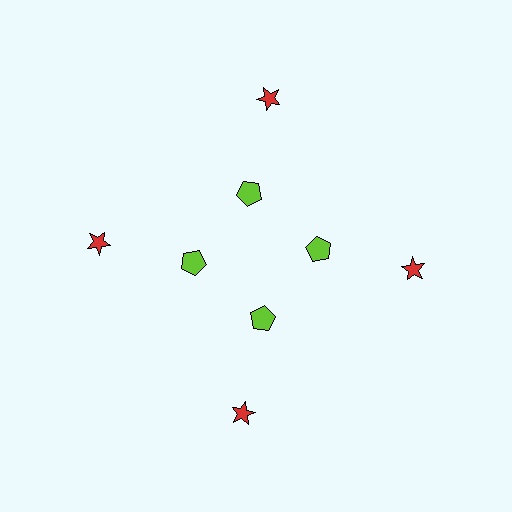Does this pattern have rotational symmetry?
Yes, this pattern has 4-fold rotational symmetry. It looks the same after rotating 90 degrees around the center.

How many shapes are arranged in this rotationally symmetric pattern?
There are 8 shapes, arranged in 4 groups of 2.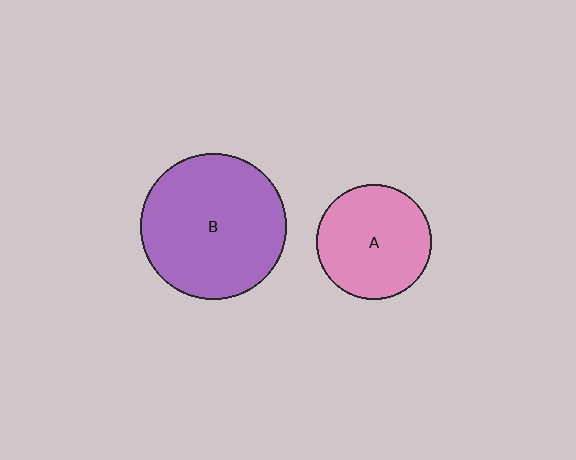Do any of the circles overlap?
No, none of the circles overlap.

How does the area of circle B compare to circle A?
Approximately 1.6 times.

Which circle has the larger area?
Circle B (purple).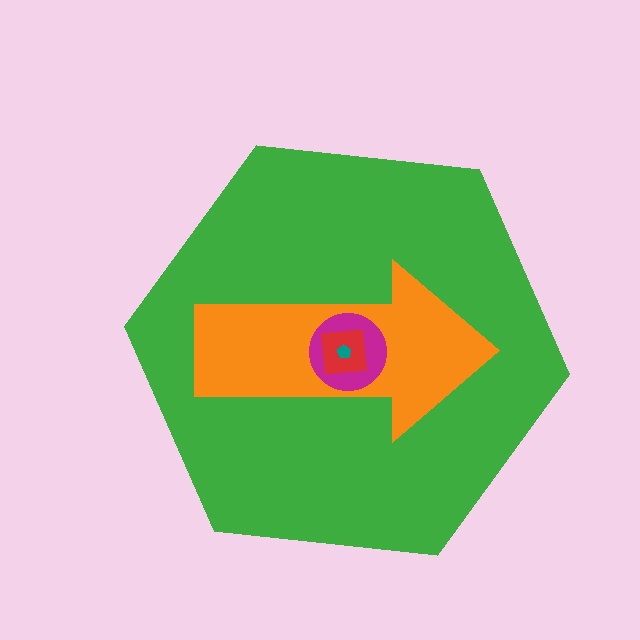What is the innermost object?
The teal pentagon.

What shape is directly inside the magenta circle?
The red square.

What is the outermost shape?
The green hexagon.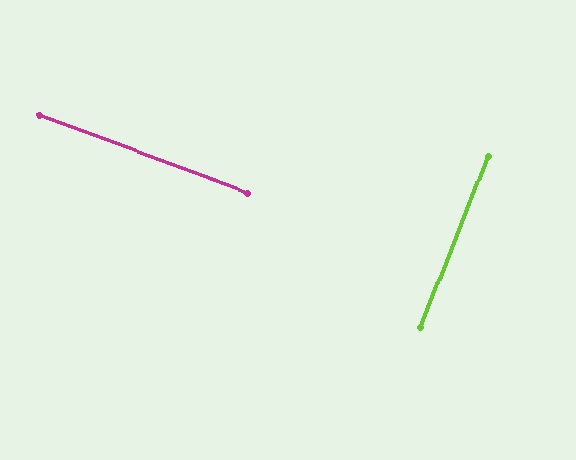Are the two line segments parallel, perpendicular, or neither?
Perpendicular — they meet at approximately 89°.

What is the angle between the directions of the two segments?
Approximately 89 degrees.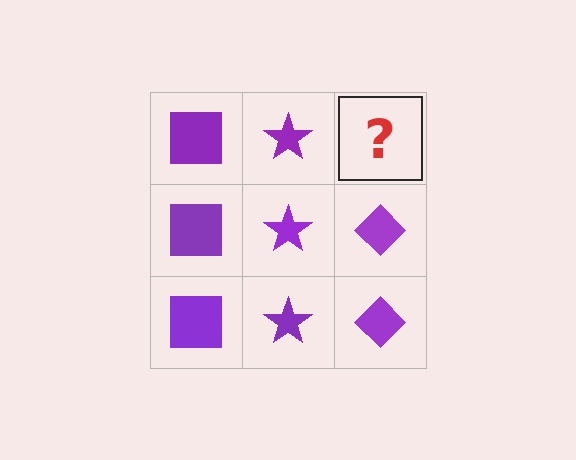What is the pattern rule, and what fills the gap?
The rule is that each column has a consistent shape. The gap should be filled with a purple diamond.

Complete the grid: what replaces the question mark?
The question mark should be replaced with a purple diamond.